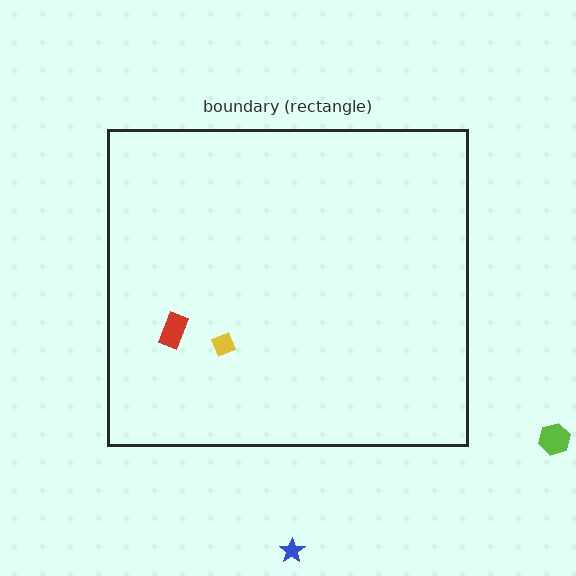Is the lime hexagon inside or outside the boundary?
Outside.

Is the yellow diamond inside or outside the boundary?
Inside.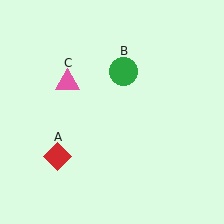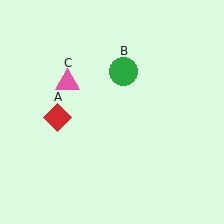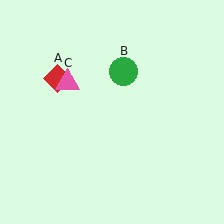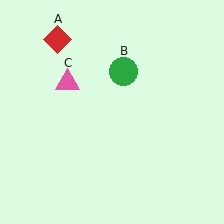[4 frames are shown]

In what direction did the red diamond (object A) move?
The red diamond (object A) moved up.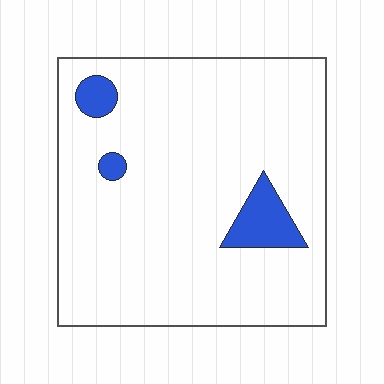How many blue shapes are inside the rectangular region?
3.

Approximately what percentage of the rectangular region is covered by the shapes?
Approximately 10%.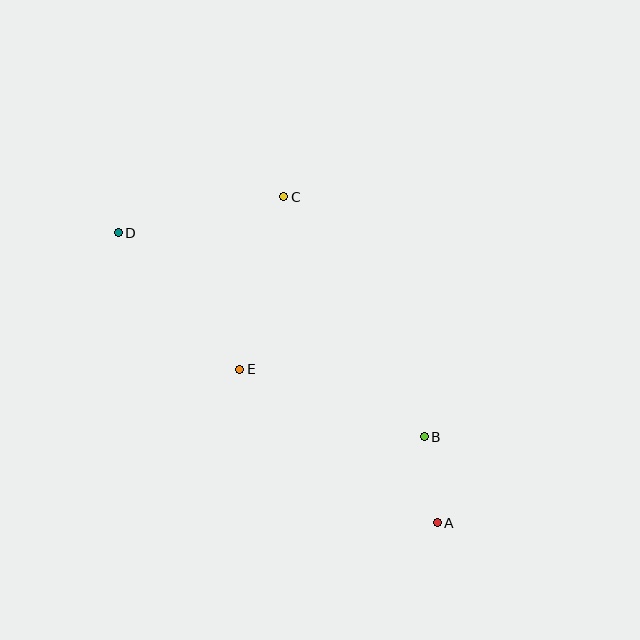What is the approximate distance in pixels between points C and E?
The distance between C and E is approximately 178 pixels.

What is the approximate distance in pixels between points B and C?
The distance between B and C is approximately 278 pixels.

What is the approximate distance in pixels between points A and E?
The distance between A and E is approximately 250 pixels.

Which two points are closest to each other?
Points A and B are closest to each other.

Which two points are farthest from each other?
Points A and D are farthest from each other.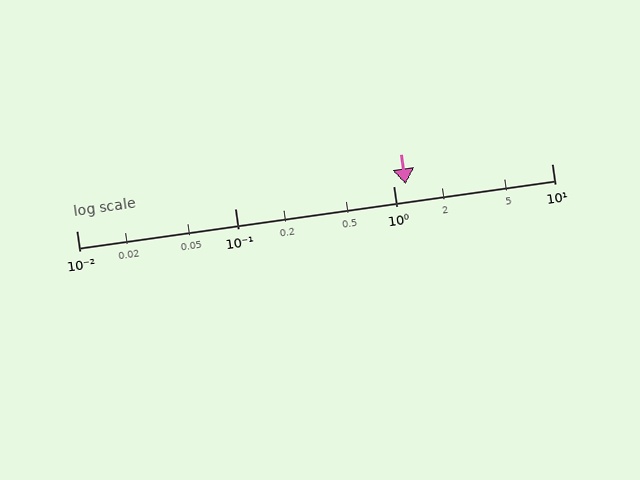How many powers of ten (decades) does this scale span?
The scale spans 3 decades, from 0.01 to 10.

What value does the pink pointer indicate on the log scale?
The pointer indicates approximately 1.2.